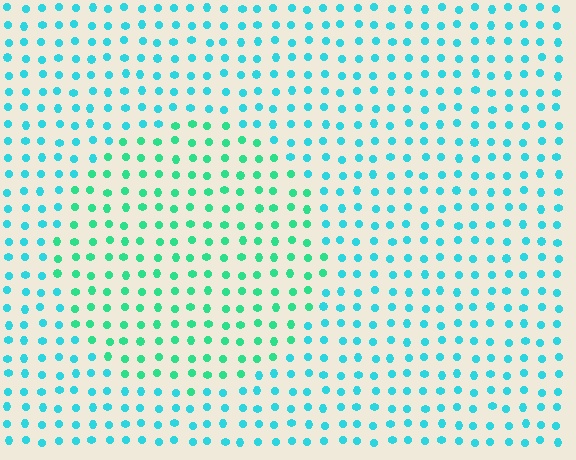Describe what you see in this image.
The image is filled with small cyan elements in a uniform arrangement. A circle-shaped region is visible where the elements are tinted to a slightly different hue, forming a subtle color boundary.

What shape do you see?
I see a circle.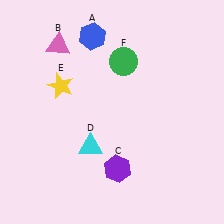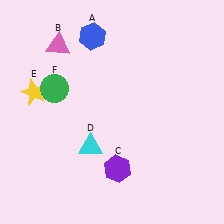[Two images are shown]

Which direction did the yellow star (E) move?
The yellow star (E) moved left.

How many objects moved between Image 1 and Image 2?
2 objects moved between the two images.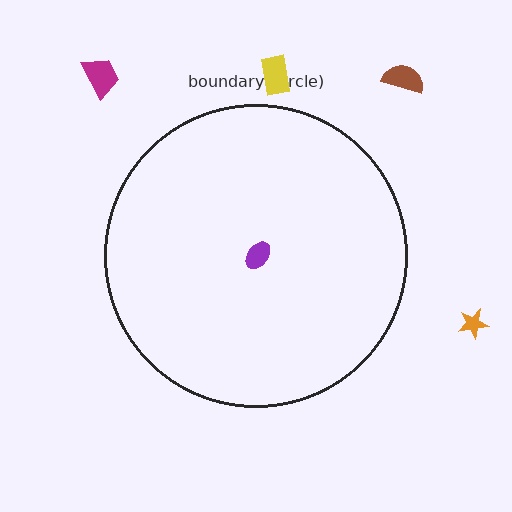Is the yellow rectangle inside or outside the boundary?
Outside.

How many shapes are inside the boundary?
1 inside, 4 outside.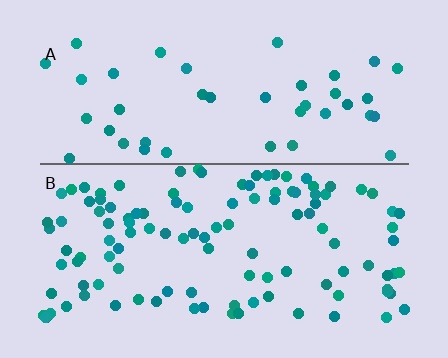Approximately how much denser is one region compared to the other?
Approximately 2.6× — region B over region A.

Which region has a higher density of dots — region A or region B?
B (the bottom).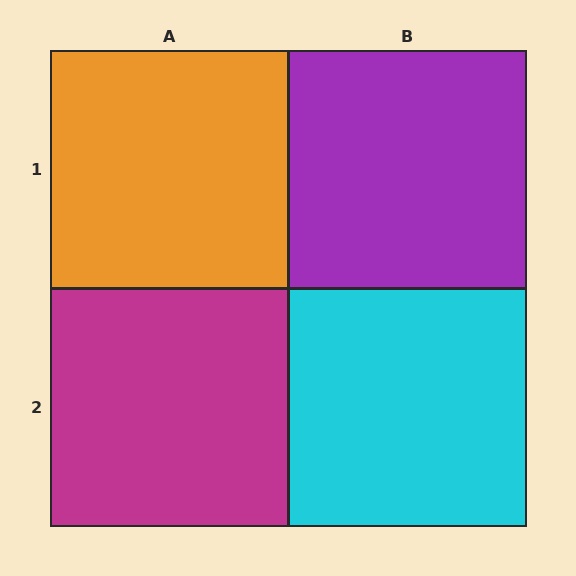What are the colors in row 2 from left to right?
Magenta, cyan.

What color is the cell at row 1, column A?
Orange.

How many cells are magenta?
1 cell is magenta.